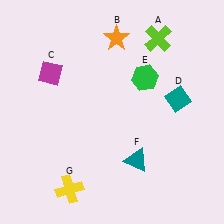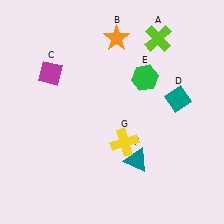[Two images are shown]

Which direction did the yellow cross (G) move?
The yellow cross (G) moved right.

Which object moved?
The yellow cross (G) moved right.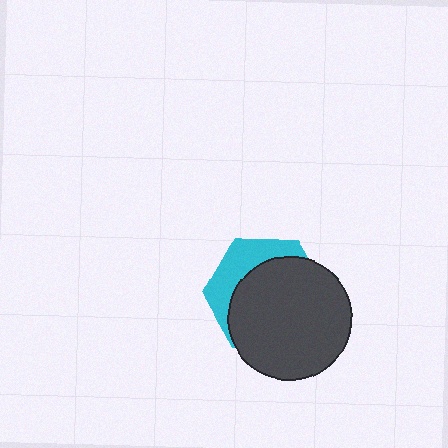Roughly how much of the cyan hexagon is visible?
A small part of it is visible (roughly 31%).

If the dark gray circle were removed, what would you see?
You would see the complete cyan hexagon.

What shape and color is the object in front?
The object in front is a dark gray circle.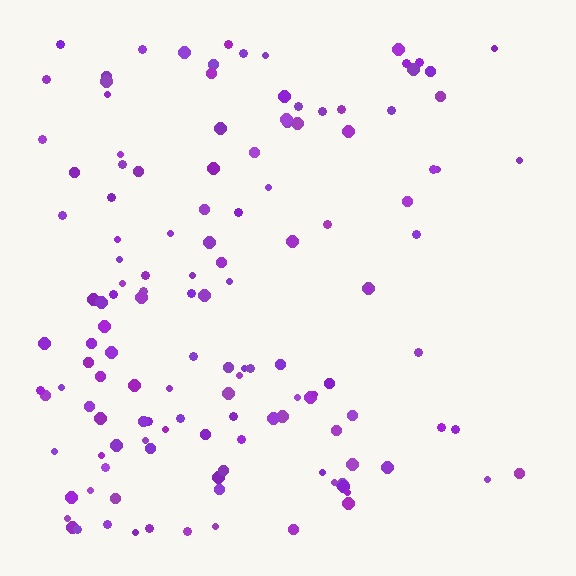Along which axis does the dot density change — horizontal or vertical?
Horizontal.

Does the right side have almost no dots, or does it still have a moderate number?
Still a moderate number, just noticeably fewer than the left.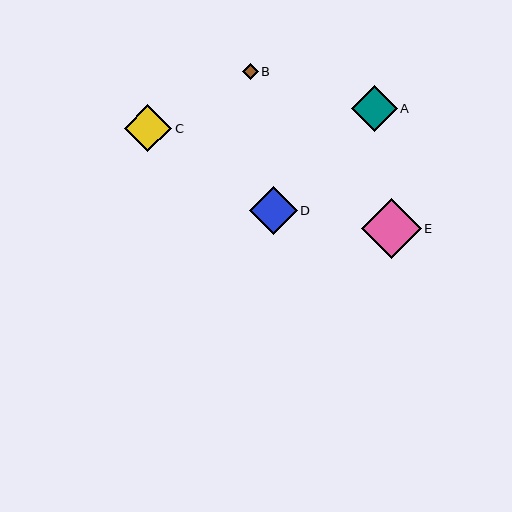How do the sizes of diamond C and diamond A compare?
Diamond C and diamond A are approximately the same size.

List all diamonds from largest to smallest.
From largest to smallest: E, D, C, A, B.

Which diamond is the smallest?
Diamond B is the smallest with a size of approximately 15 pixels.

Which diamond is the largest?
Diamond E is the largest with a size of approximately 59 pixels.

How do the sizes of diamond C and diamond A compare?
Diamond C and diamond A are approximately the same size.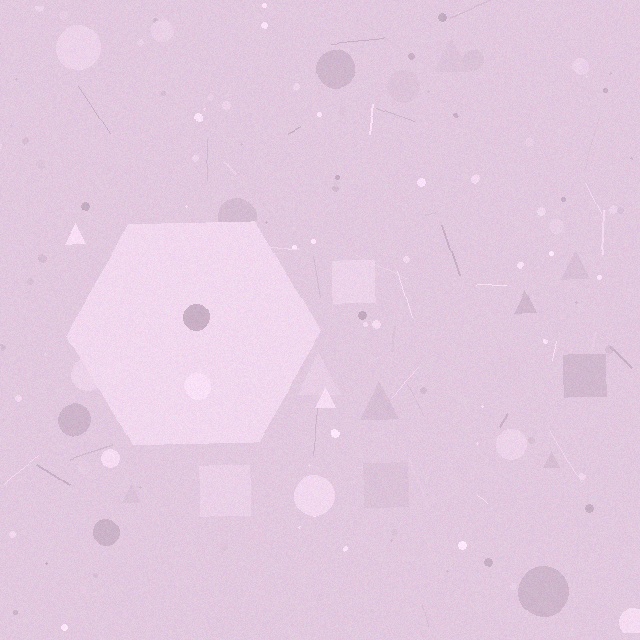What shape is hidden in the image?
A hexagon is hidden in the image.